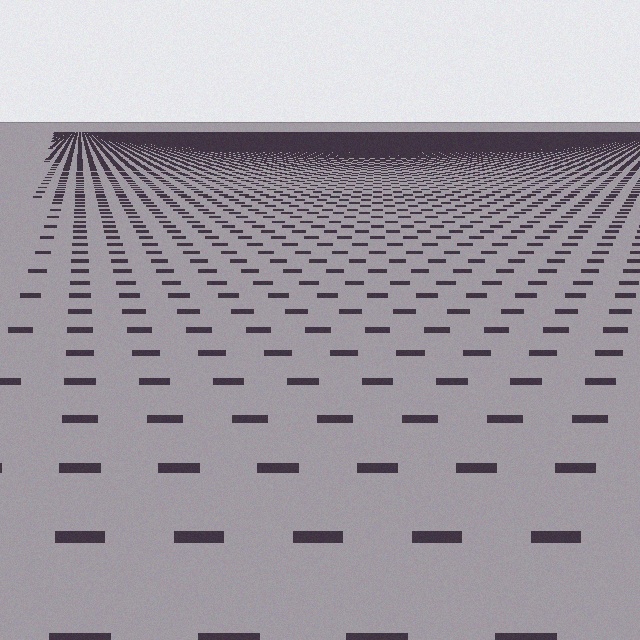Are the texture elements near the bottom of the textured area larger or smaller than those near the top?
Larger. Near the bottom, elements are closer to the viewer and appear at a bigger on-screen size.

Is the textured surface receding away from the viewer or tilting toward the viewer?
The surface is receding away from the viewer. Texture elements get smaller and denser toward the top.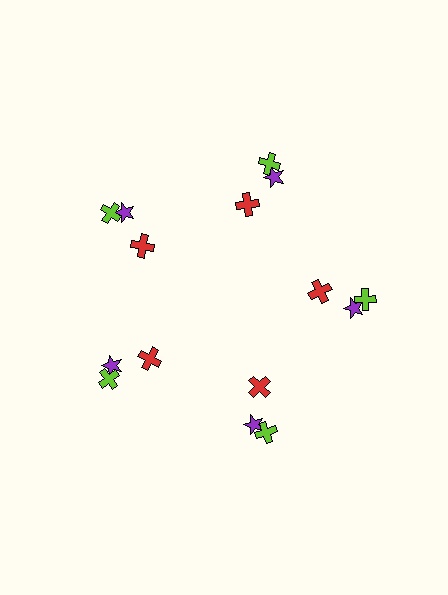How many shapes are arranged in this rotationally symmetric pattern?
There are 15 shapes, arranged in 5 groups of 3.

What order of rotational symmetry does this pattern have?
This pattern has 5-fold rotational symmetry.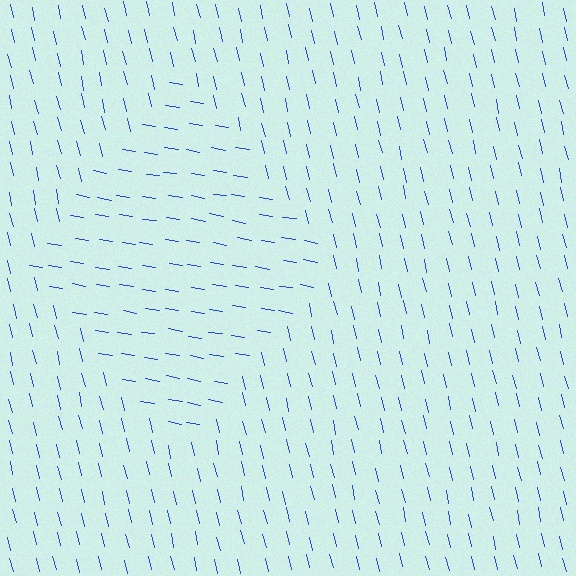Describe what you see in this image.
The image is filled with small blue line segments. A diamond region in the image has lines oriented differently from the surrounding lines, creating a visible texture boundary.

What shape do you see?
I see a diamond.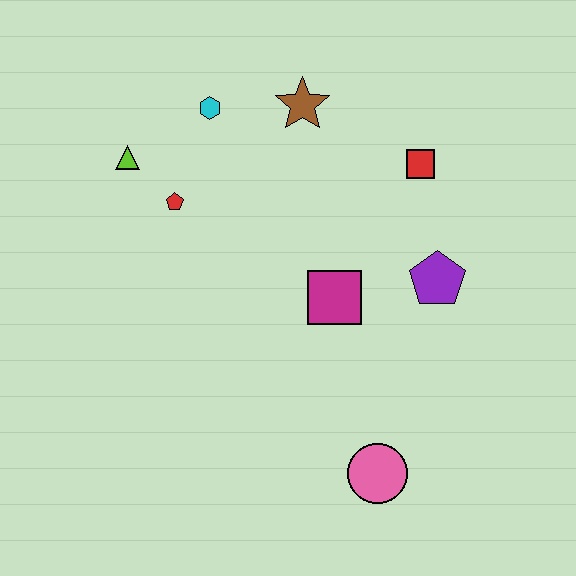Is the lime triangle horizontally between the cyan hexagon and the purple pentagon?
No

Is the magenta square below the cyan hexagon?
Yes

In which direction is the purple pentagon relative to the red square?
The purple pentagon is below the red square.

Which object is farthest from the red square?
The pink circle is farthest from the red square.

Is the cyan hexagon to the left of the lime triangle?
No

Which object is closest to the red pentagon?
The lime triangle is closest to the red pentagon.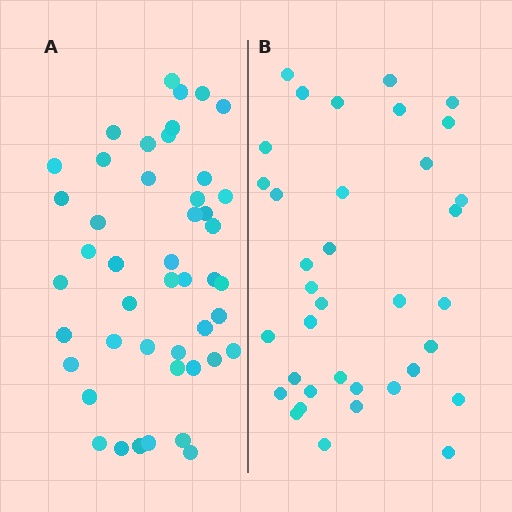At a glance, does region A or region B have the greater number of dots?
Region A (the left region) has more dots.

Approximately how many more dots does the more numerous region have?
Region A has roughly 10 or so more dots than region B.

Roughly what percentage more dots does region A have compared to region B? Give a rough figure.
About 30% more.